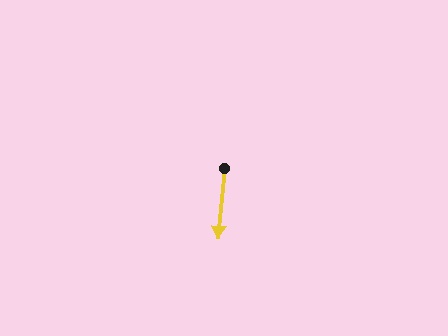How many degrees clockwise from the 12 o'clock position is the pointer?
Approximately 185 degrees.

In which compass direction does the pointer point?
South.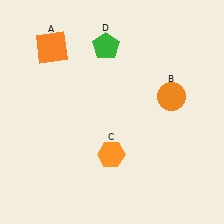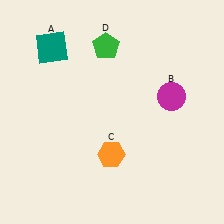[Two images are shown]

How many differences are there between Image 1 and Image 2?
There are 2 differences between the two images.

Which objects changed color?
A changed from orange to teal. B changed from orange to magenta.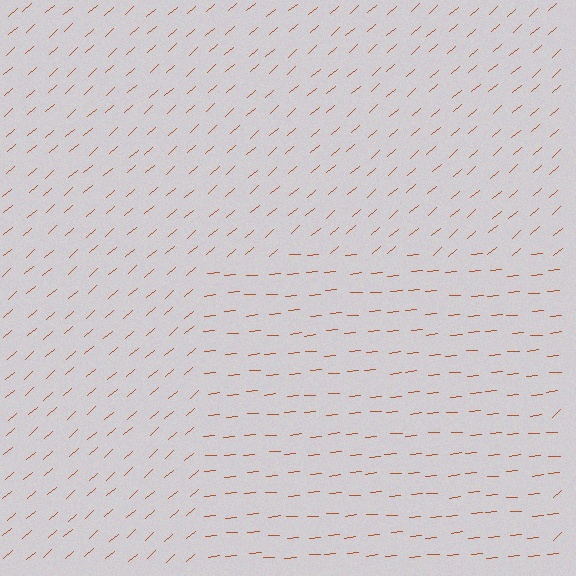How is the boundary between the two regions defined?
The boundary is defined purely by a change in line orientation (approximately 37 degrees difference). All lines are the same color and thickness.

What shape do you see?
I see a rectangle.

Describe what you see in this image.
The image is filled with small brown line segments. A rectangle region in the image has lines oriented differently from the surrounding lines, creating a visible texture boundary.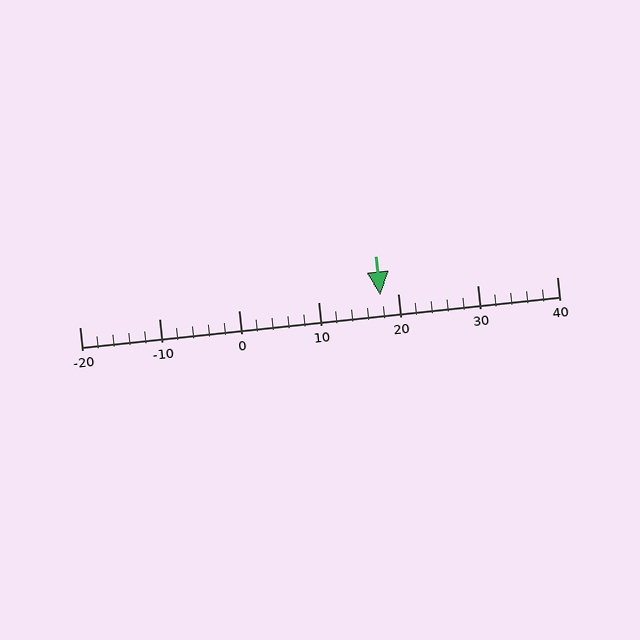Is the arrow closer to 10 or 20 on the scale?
The arrow is closer to 20.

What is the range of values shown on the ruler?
The ruler shows values from -20 to 40.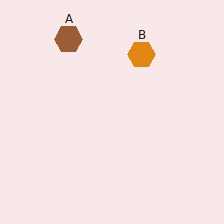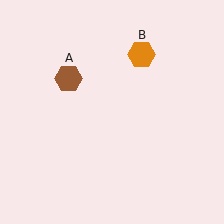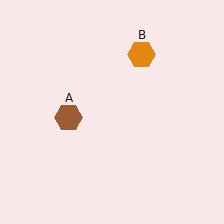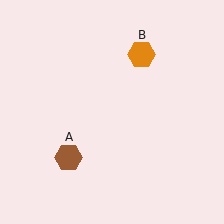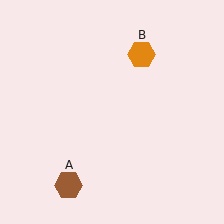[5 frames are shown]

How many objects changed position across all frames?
1 object changed position: brown hexagon (object A).